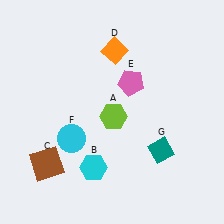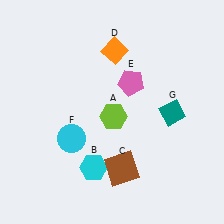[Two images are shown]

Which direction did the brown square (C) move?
The brown square (C) moved right.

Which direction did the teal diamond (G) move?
The teal diamond (G) moved up.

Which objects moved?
The objects that moved are: the brown square (C), the teal diamond (G).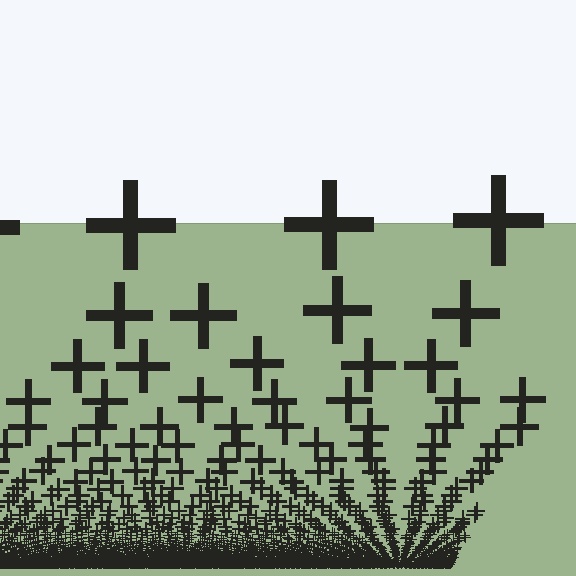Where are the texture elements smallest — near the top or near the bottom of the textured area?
Near the bottom.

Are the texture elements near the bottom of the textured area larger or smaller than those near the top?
Smaller. The gradient is inverted — elements near the bottom are smaller and denser.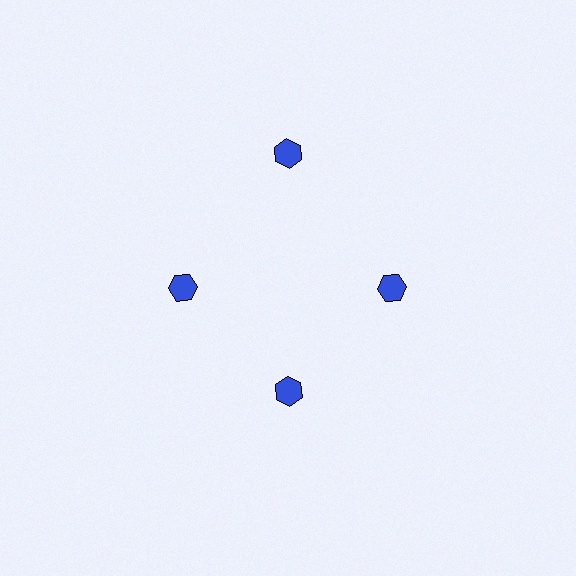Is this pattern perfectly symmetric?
No. The 4 blue hexagons are arranged in a ring, but one element near the 12 o'clock position is pushed outward from the center, breaking the 4-fold rotational symmetry.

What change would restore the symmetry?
The symmetry would be restored by moving it inward, back onto the ring so that all 4 hexagons sit at equal angles and equal distance from the center.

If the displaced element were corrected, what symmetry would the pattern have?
It would have 4-fold rotational symmetry — the pattern would map onto itself every 90 degrees.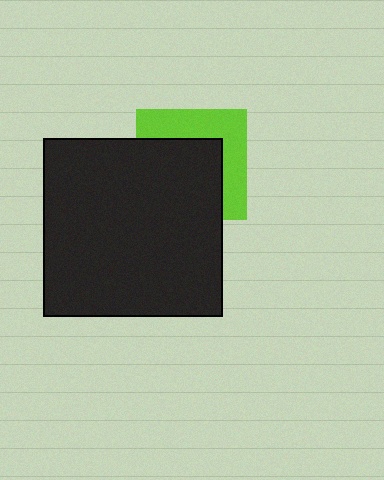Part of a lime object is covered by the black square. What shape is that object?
It is a square.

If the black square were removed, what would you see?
You would see the complete lime square.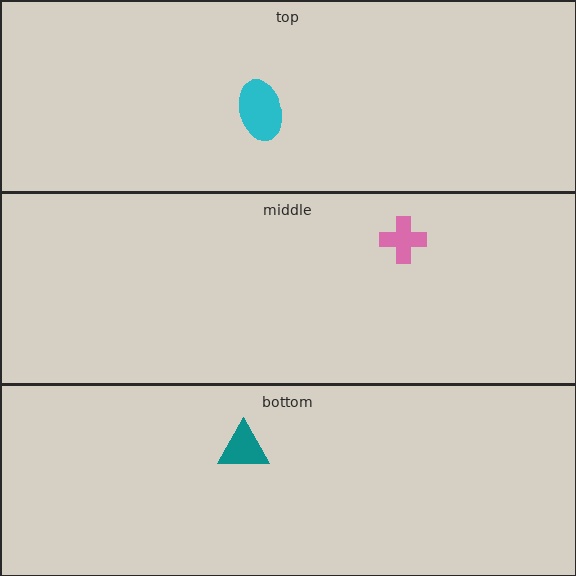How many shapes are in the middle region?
1.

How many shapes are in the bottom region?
1.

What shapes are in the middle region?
The pink cross.